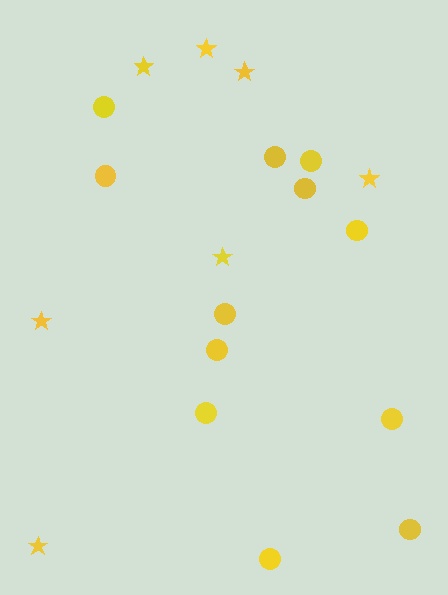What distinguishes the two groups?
There are 2 groups: one group of circles (12) and one group of stars (7).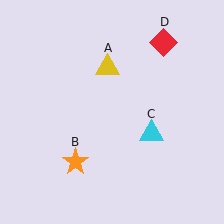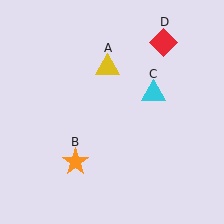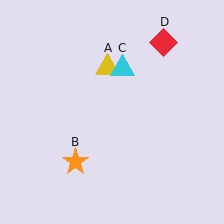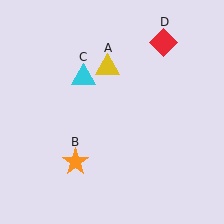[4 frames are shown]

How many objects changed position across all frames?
1 object changed position: cyan triangle (object C).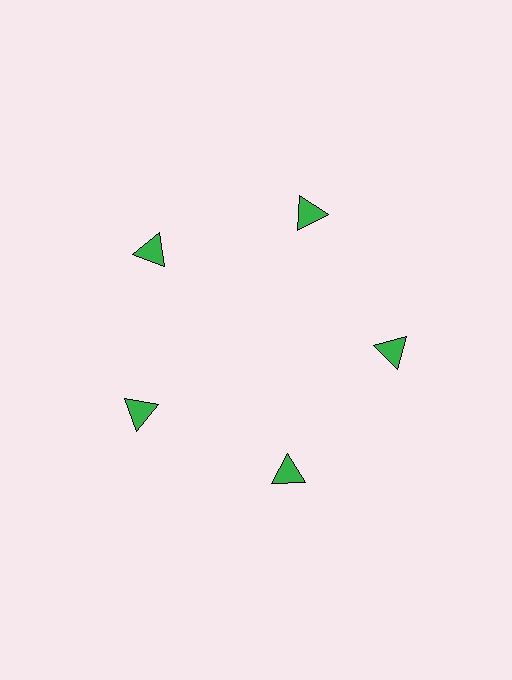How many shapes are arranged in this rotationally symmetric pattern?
There are 5 shapes, arranged in 5 groups of 1.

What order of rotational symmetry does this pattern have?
This pattern has 5-fold rotational symmetry.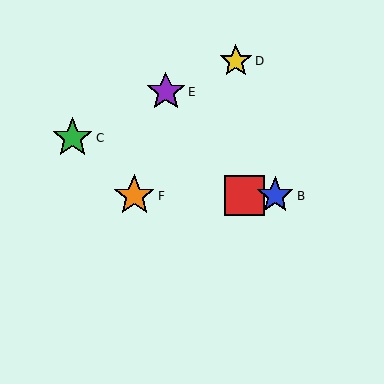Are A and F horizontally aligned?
Yes, both are at y≈196.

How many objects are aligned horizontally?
3 objects (A, B, F) are aligned horizontally.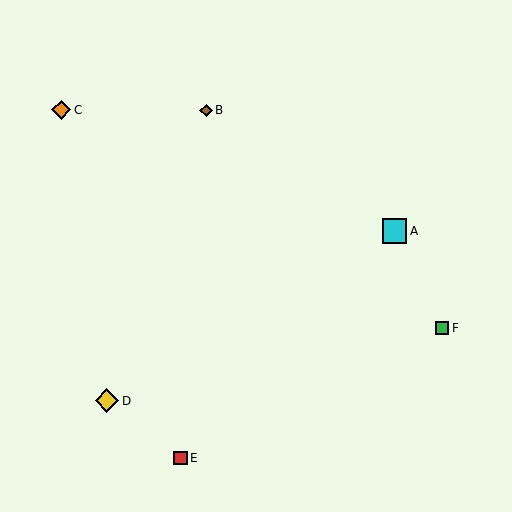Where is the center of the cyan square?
The center of the cyan square is at (395, 231).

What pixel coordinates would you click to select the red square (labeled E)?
Click at (181, 458) to select the red square E.